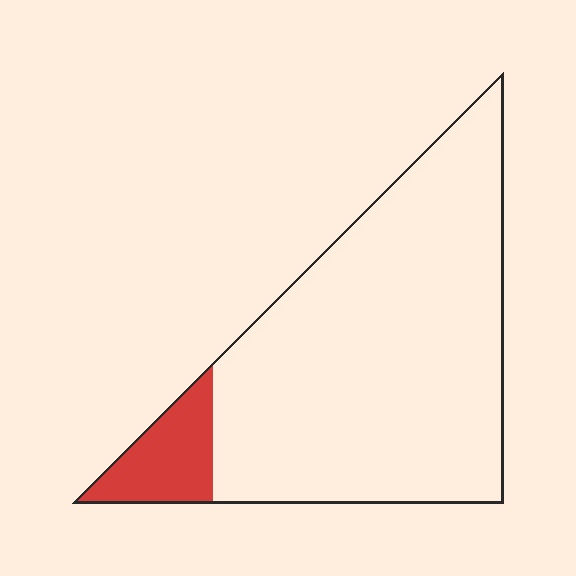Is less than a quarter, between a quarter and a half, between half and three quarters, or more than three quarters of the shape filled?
Less than a quarter.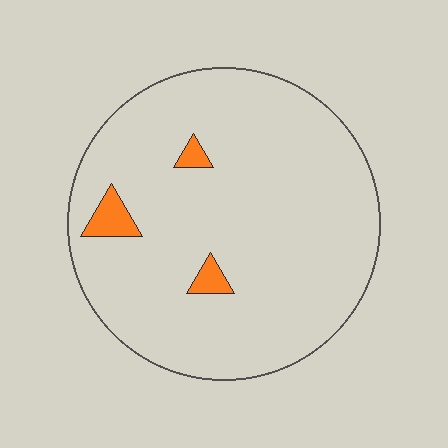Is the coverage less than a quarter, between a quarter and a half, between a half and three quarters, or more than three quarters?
Less than a quarter.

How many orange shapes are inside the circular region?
3.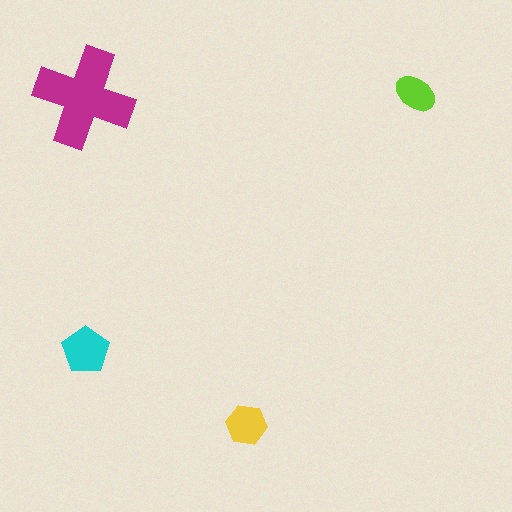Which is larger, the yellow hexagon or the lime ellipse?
The yellow hexagon.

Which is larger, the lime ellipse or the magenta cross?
The magenta cross.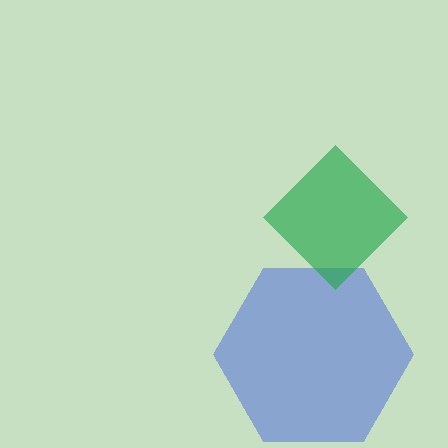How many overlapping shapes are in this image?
There are 2 overlapping shapes in the image.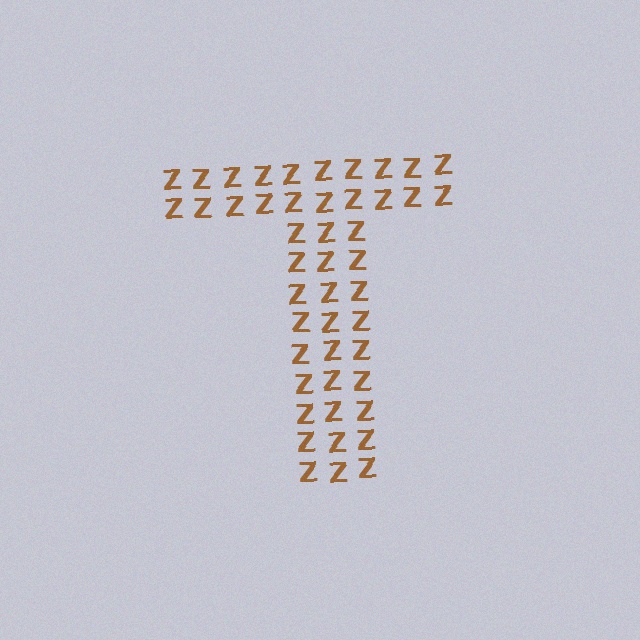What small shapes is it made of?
It is made of small letter Z's.